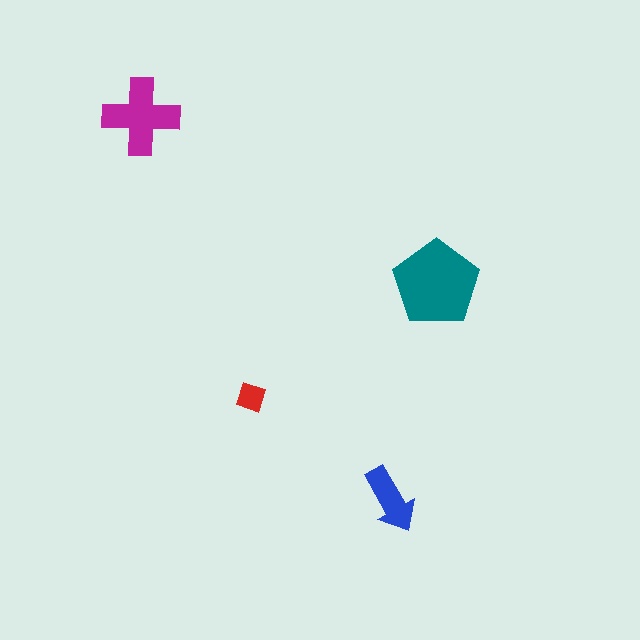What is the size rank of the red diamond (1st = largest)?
4th.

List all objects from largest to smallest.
The teal pentagon, the magenta cross, the blue arrow, the red diamond.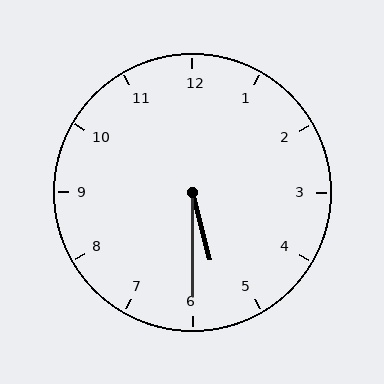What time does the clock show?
5:30.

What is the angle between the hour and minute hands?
Approximately 15 degrees.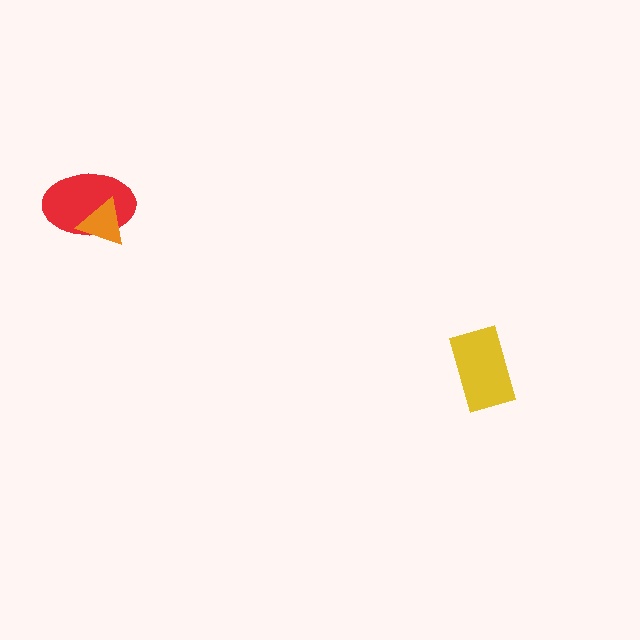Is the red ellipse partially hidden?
Yes, it is partially covered by another shape.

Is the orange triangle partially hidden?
No, no other shape covers it.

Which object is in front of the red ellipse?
The orange triangle is in front of the red ellipse.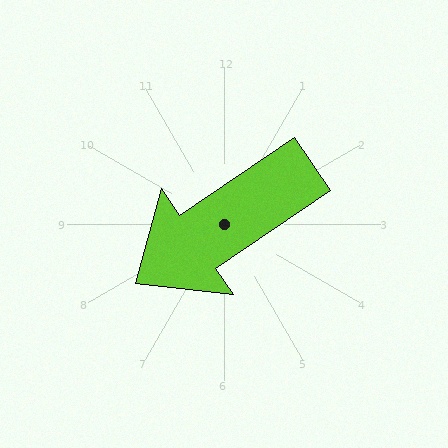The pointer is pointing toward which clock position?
Roughly 8 o'clock.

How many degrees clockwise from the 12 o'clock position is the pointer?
Approximately 236 degrees.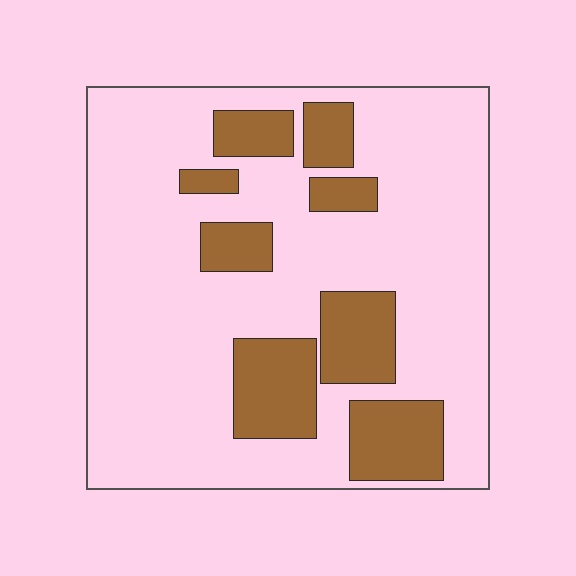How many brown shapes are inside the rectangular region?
8.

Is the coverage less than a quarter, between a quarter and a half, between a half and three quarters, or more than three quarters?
Less than a quarter.